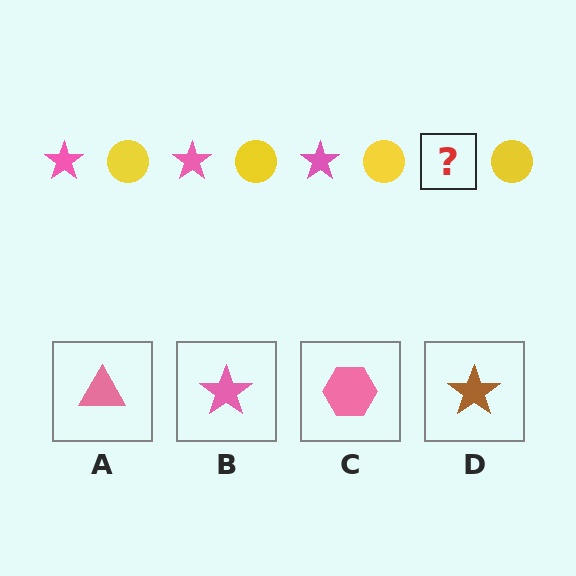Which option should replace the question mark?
Option B.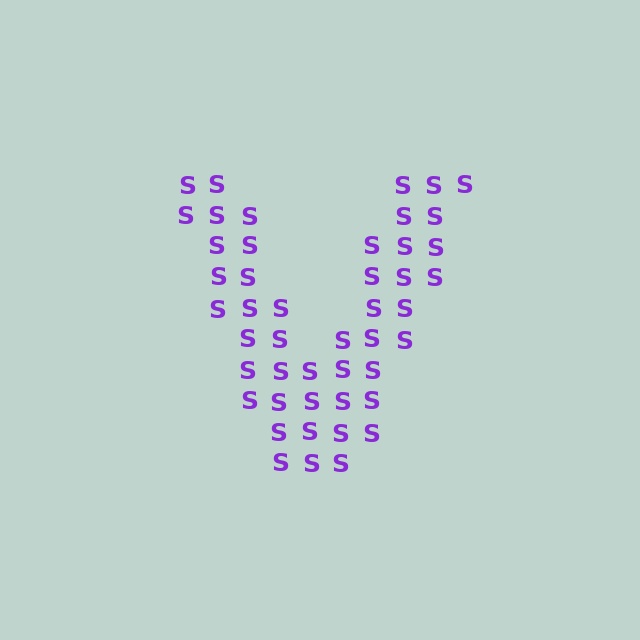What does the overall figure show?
The overall figure shows the letter V.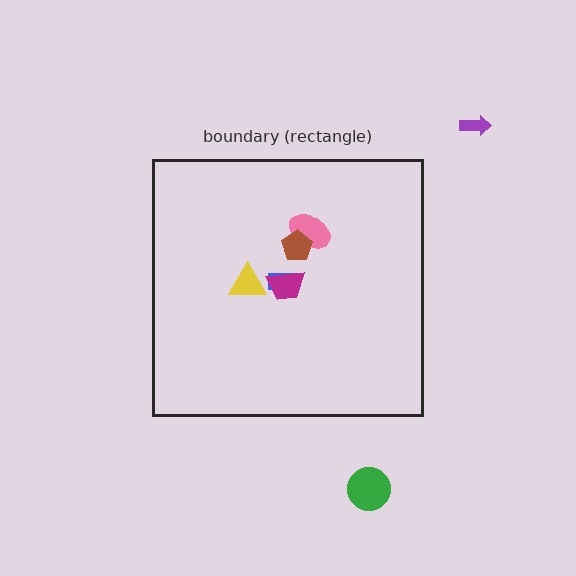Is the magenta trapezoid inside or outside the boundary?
Inside.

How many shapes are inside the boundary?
5 inside, 2 outside.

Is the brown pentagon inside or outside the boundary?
Inside.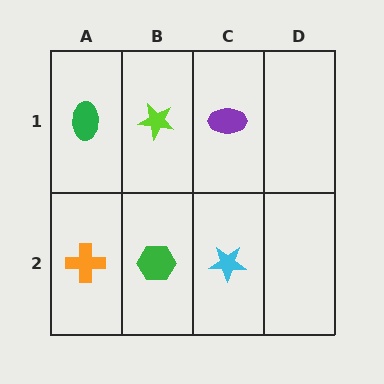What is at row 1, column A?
A green ellipse.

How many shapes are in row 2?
3 shapes.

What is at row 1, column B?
A lime star.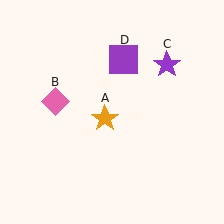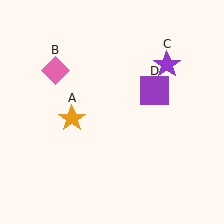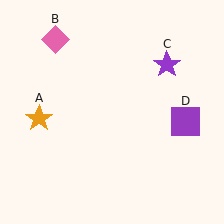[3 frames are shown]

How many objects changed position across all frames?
3 objects changed position: orange star (object A), pink diamond (object B), purple square (object D).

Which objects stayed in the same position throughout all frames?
Purple star (object C) remained stationary.